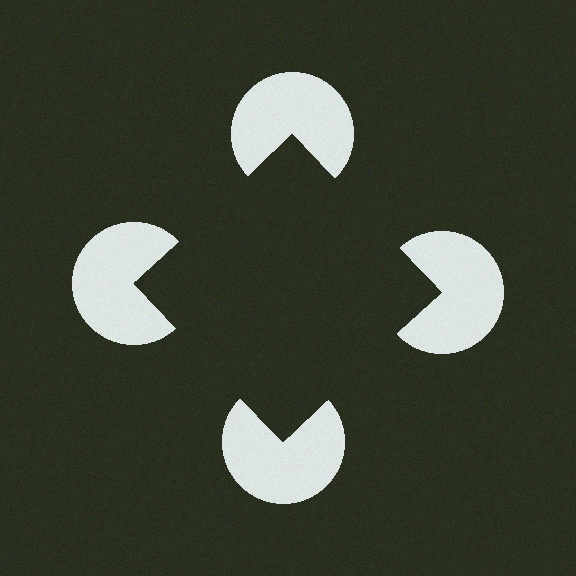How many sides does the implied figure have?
4 sides.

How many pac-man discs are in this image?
There are 4 — one at each vertex of the illusory square.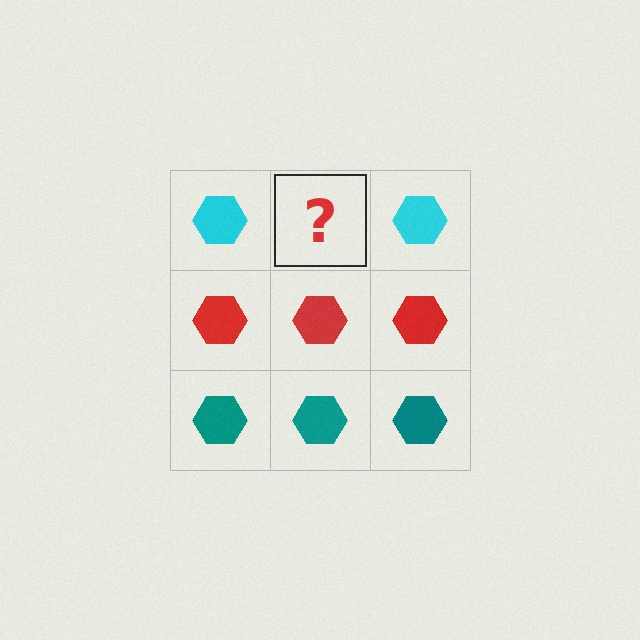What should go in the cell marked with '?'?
The missing cell should contain a cyan hexagon.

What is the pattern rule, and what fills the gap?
The rule is that each row has a consistent color. The gap should be filled with a cyan hexagon.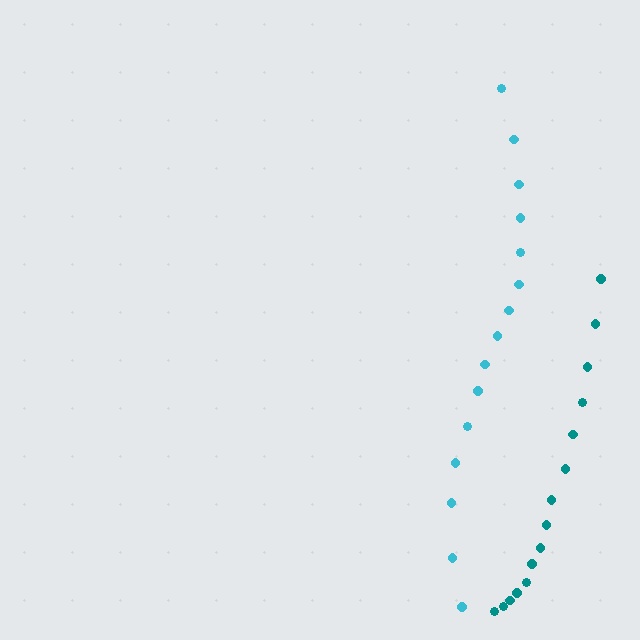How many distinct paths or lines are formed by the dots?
There are 2 distinct paths.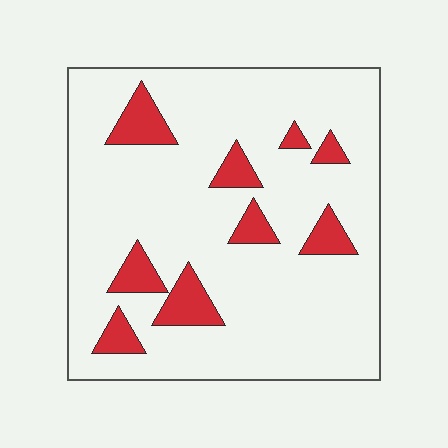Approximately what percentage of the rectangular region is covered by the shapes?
Approximately 15%.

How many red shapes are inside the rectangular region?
9.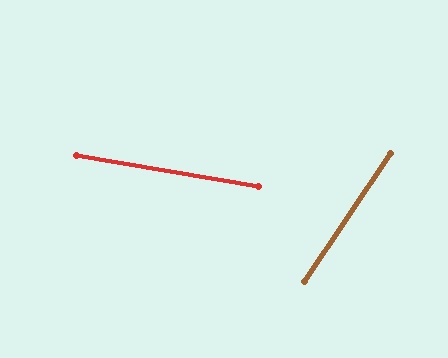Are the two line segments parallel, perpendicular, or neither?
Neither parallel nor perpendicular — they differ by about 66°.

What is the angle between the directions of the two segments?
Approximately 66 degrees.